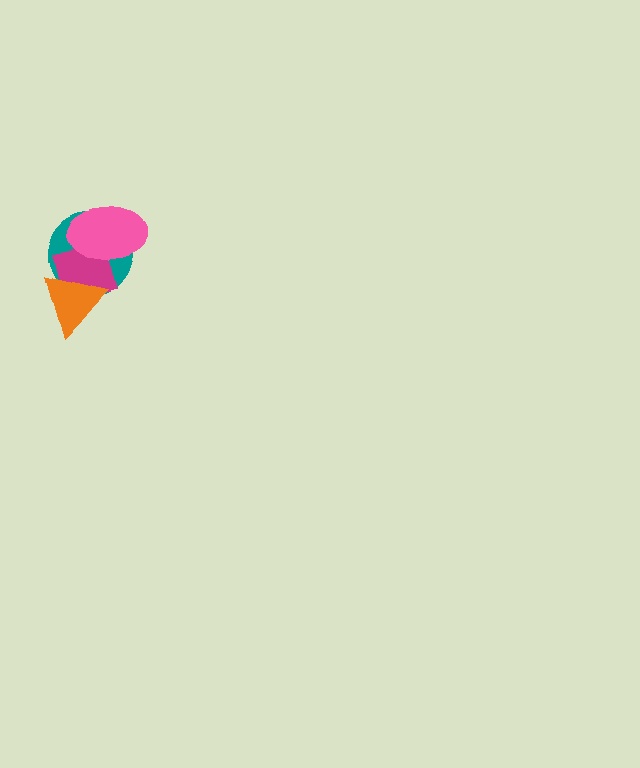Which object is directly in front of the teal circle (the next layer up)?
The magenta square is directly in front of the teal circle.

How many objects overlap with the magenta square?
3 objects overlap with the magenta square.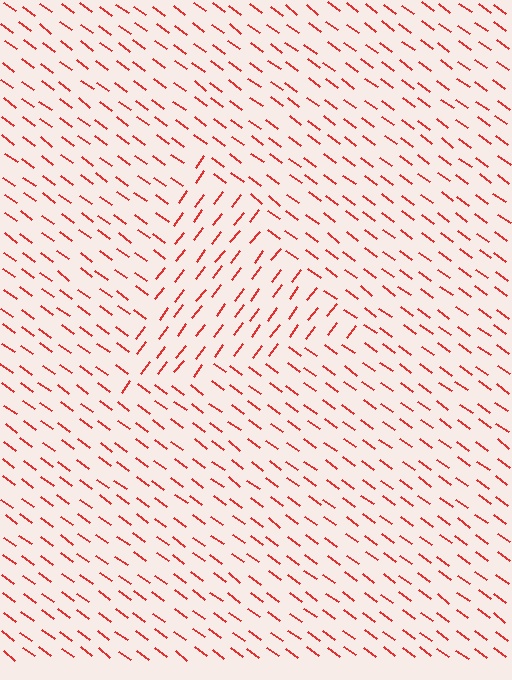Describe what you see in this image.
The image is filled with small red line segments. A triangle region in the image has lines oriented differently from the surrounding lines, creating a visible texture boundary.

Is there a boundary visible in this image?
Yes, there is a texture boundary formed by a change in line orientation.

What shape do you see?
I see a triangle.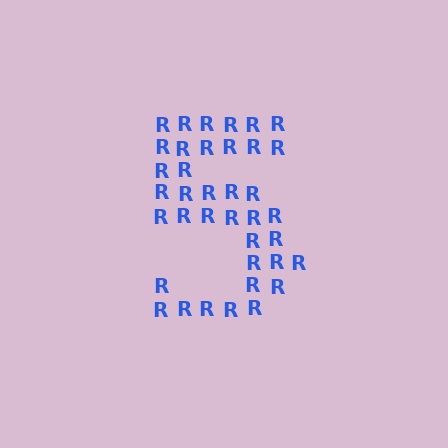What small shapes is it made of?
It is made of small letter R's.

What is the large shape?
The large shape is the digit 5.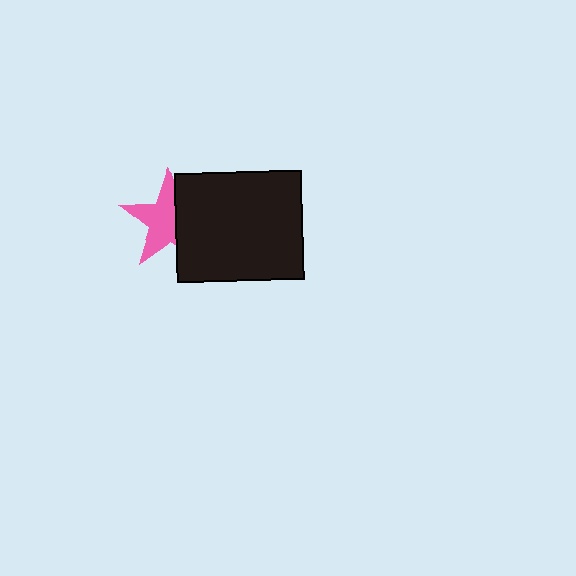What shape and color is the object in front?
The object in front is a black rectangle.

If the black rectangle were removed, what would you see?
You would see the complete pink star.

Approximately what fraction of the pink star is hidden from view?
Roughly 39% of the pink star is hidden behind the black rectangle.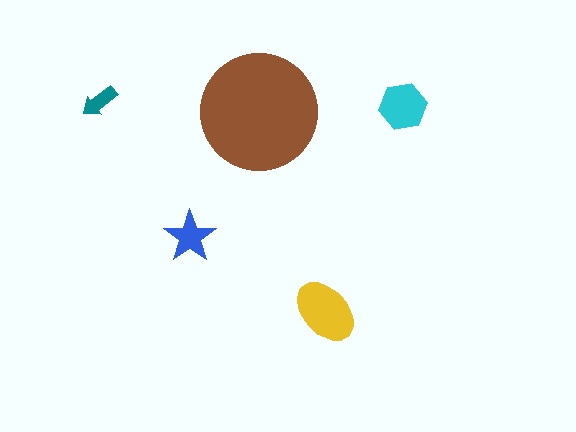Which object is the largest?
The brown circle.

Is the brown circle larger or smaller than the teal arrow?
Larger.